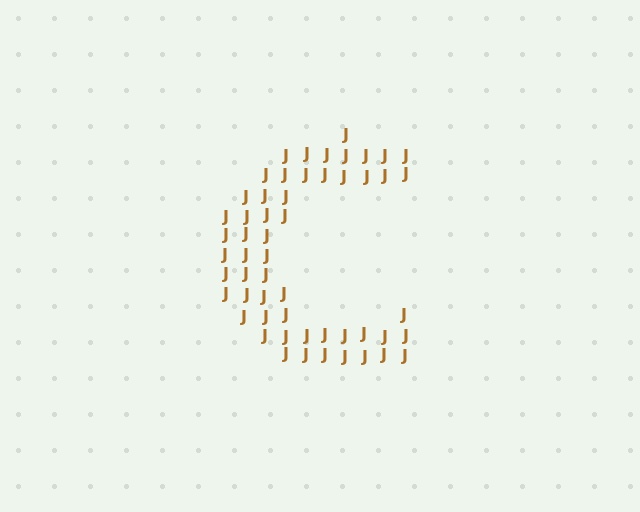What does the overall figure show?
The overall figure shows the letter C.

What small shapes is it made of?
It is made of small letter J's.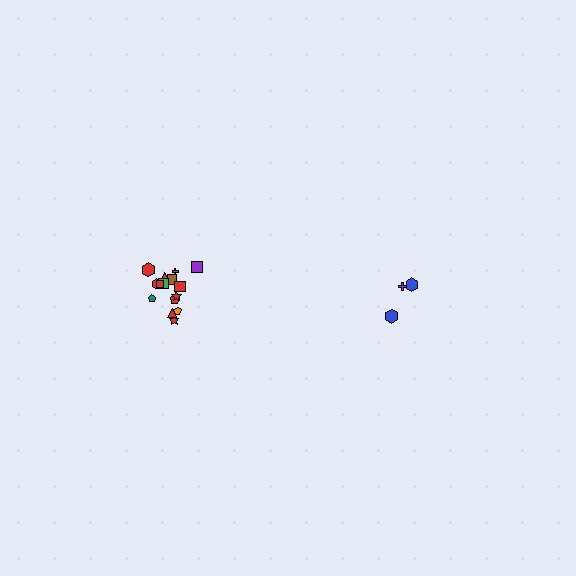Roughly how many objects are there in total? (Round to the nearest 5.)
Roughly 20 objects in total.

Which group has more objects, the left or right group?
The left group.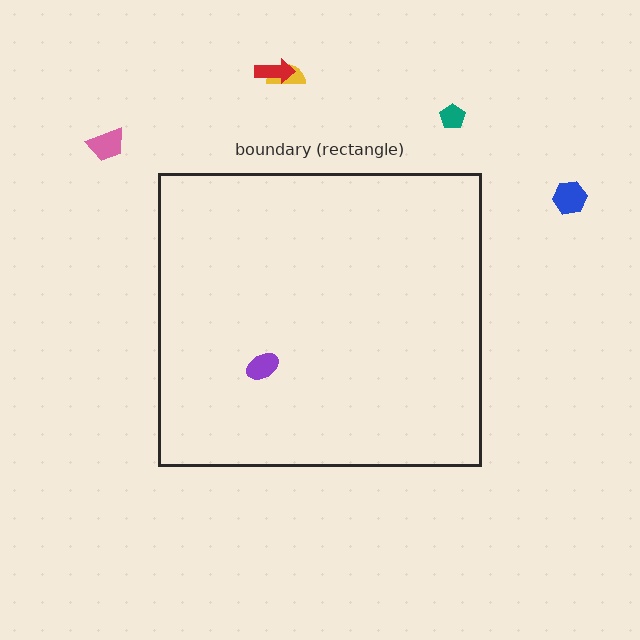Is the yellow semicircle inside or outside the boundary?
Outside.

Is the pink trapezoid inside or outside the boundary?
Outside.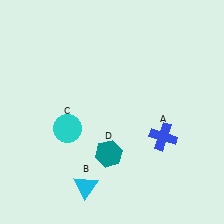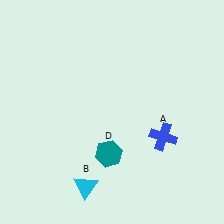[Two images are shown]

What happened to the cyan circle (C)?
The cyan circle (C) was removed in Image 2. It was in the bottom-left area of Image 1.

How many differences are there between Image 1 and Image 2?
There is 1 difference between the two images.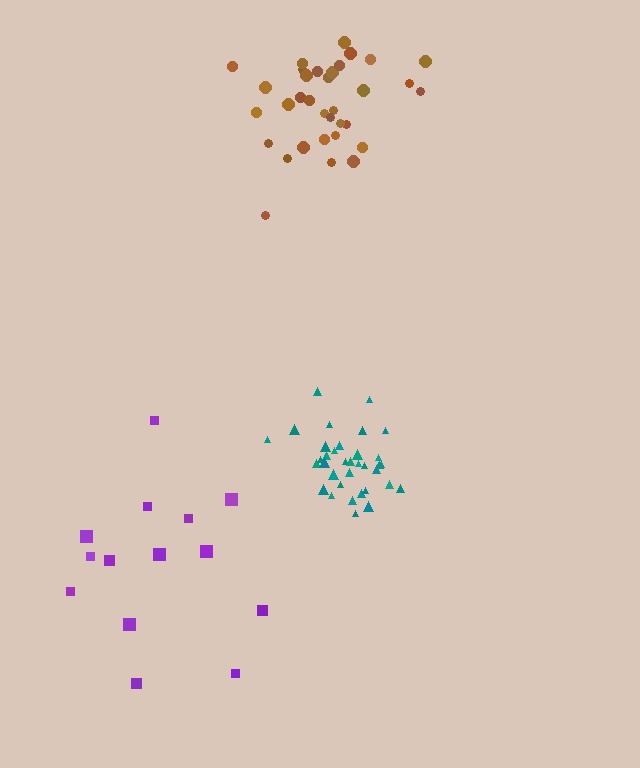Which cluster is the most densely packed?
Teal.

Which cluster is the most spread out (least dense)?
Purple.